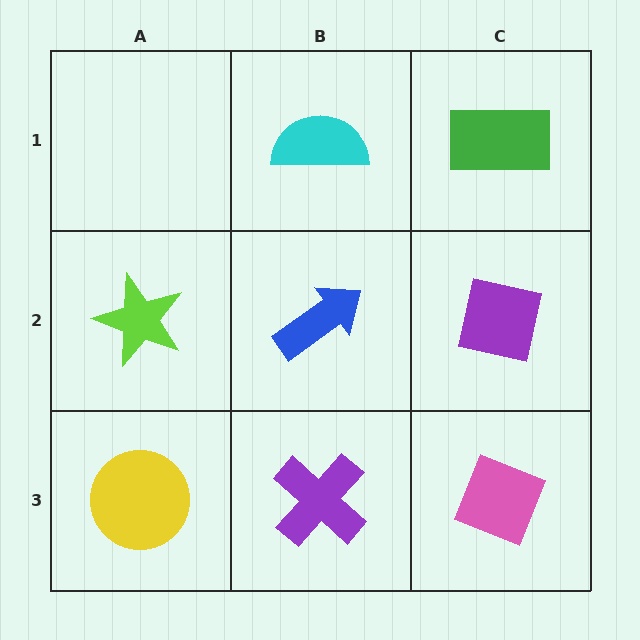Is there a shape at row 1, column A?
No, that cell is empty.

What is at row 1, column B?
A cyan semicircle.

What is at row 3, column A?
A yellow circle.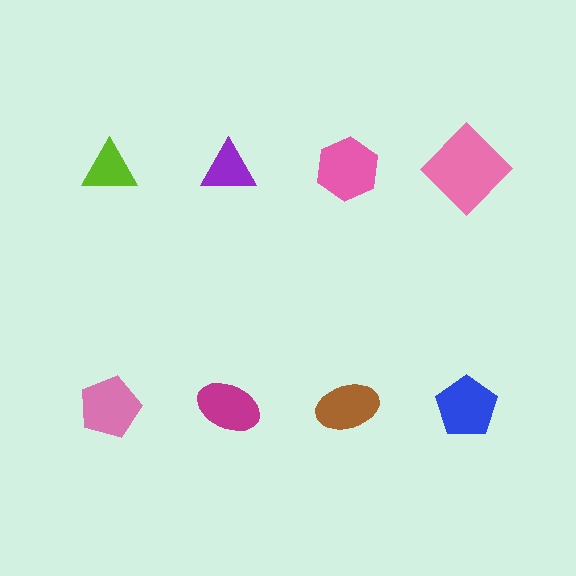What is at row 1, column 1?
A lime triangle.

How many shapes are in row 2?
4 shapes.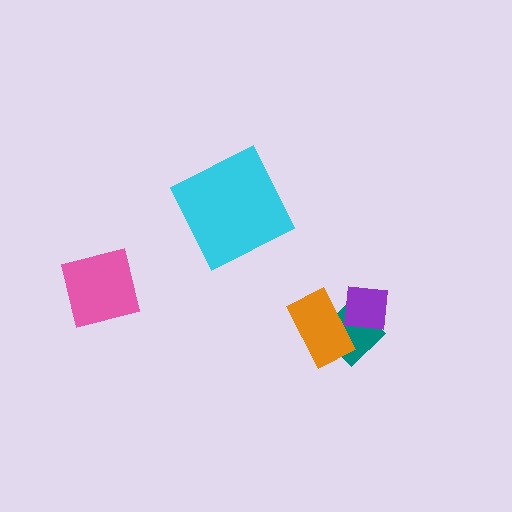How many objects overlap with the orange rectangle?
2 objects overlap with the orange rectangle.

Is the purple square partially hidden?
Yes, it is partially covered by another shape.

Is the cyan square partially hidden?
No, no other shape covers it.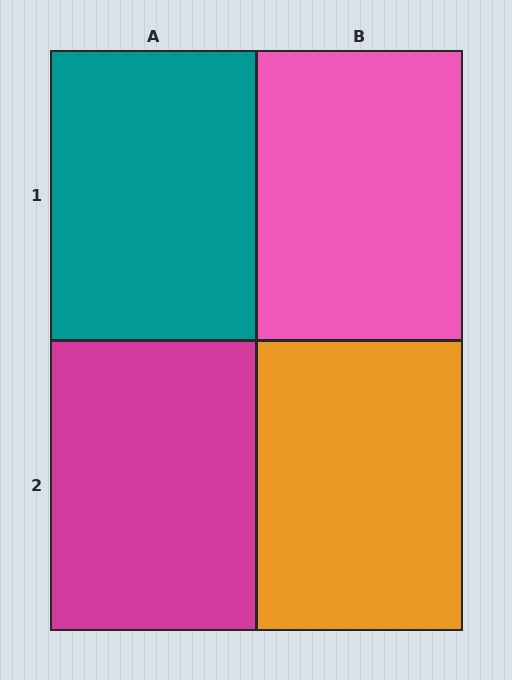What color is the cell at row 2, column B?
Orange.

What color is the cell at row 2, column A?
Magenta.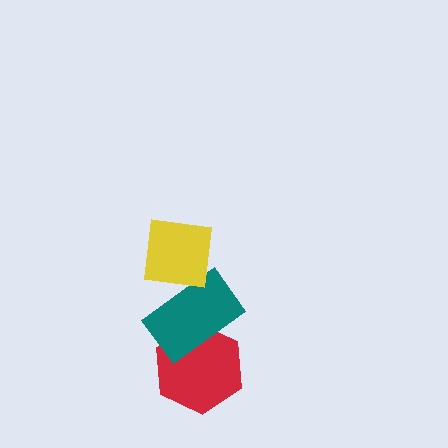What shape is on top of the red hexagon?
The teal rectangle is on top of the red hexagon.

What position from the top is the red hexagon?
The red hexagon is 3rd from the top.